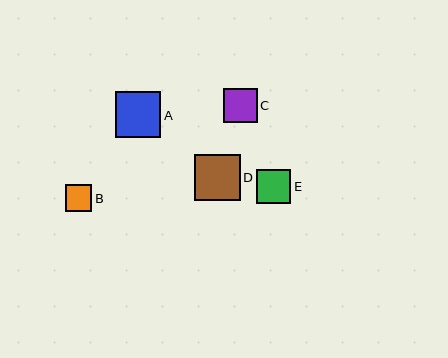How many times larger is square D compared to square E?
Square D is approximately 1.3 times the size of square E.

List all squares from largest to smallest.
From largest to smallest: D, A, E, C, B.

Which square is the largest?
Square D is the largest with a size of approximately 46 pixels.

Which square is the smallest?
Square B is the smallest with a size of approximately 27 pixels.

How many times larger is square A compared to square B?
Square A is approximately 1.7 times the size of square B.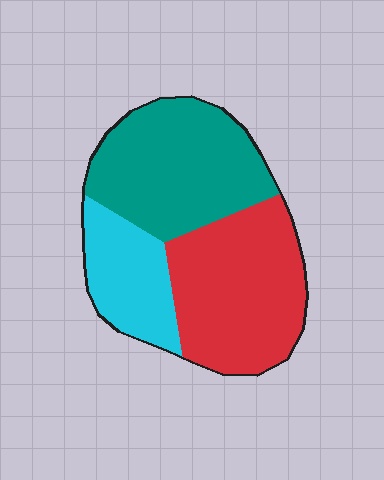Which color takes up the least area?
Cyan, at roughly 20%.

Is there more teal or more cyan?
Teal.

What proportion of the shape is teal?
Teal takes up about two fifths (2/5) of the shape.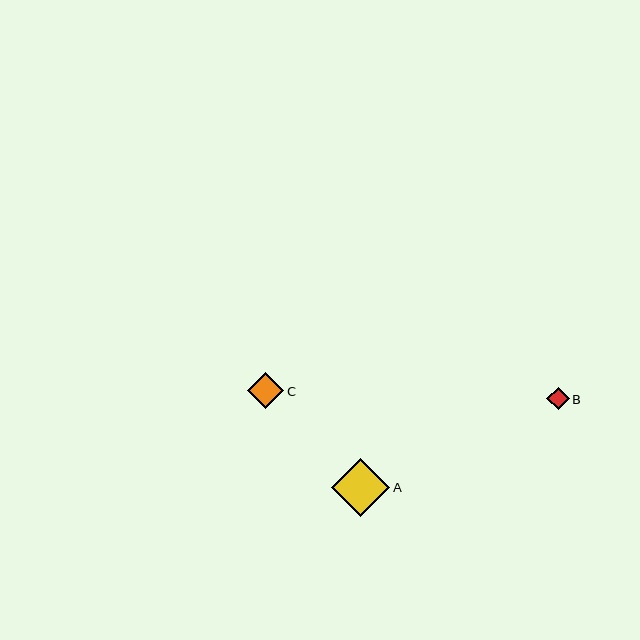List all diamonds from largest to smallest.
From largest to smallest: A, C, B.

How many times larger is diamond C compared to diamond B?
Diamond C is approximately 1.6 times the size of diamond B.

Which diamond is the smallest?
Diamond B is the smallest with a size of approximately 22 pixels.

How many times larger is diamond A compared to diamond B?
Diamond A is approximately 2.6 times the size of diamond B.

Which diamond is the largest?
Diamond A is the largest with a size of approximately 58 pixels.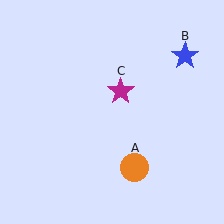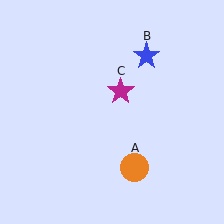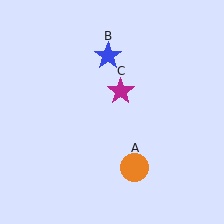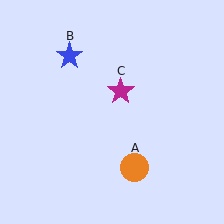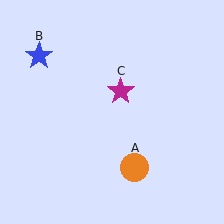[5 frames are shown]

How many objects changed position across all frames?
1 object changed position: blue star (object B).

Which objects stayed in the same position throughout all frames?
Orange circle (object A) and magenta star (object C) remained stationary.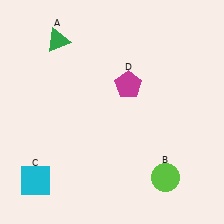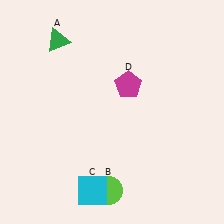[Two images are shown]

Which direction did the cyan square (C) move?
The cyan square (C) moved right.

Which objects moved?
The objects that moved are: the lime circle (B), the cyan square (C).